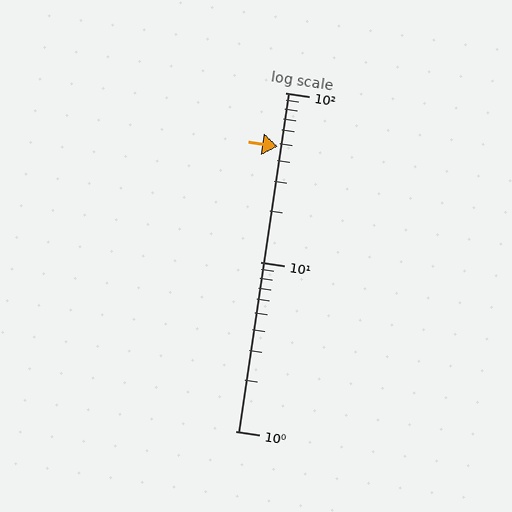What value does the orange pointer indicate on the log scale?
The pointer indicates approximately 48.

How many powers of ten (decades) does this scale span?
The scale spans 2 decades, from 1 to 100.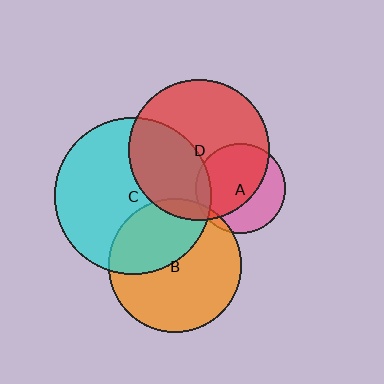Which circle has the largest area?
Circle C (cyan).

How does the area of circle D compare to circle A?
Approximately 2.4 times.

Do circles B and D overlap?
Yes.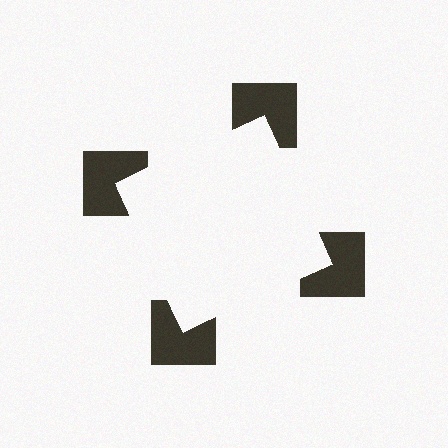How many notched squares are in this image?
There are 4 — one at each vertex of the illusory square.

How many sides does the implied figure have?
4 sides.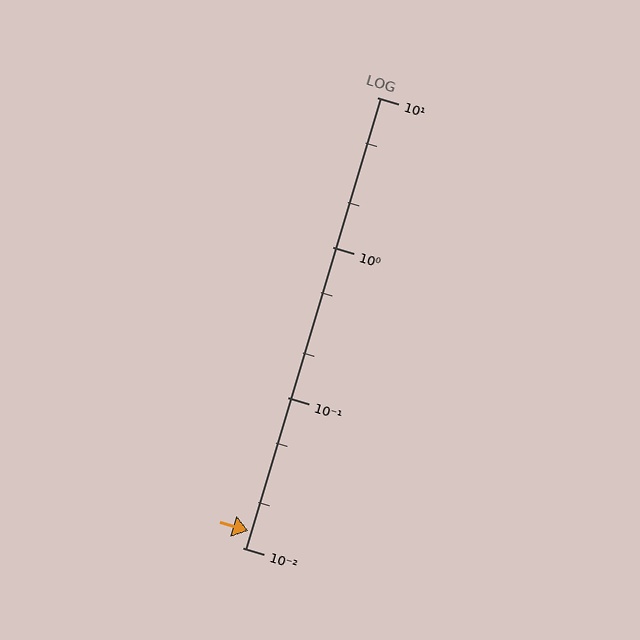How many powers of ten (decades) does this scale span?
The scale spans 3 decades, from 0.01 to 10.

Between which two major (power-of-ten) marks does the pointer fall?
The pointer is between 0.01 and 0.1.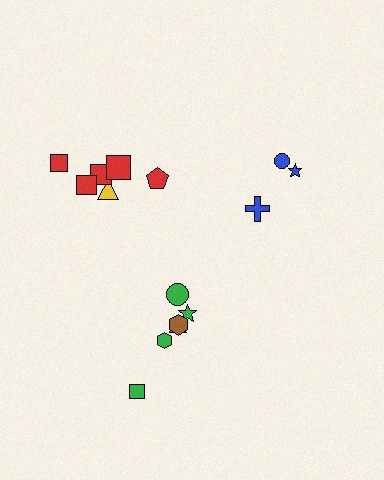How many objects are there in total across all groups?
There are 15 objects.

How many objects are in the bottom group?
There are 6 objects.